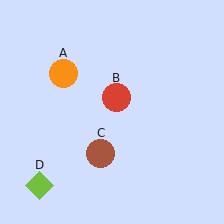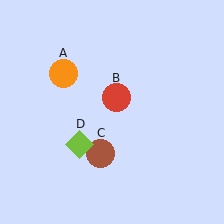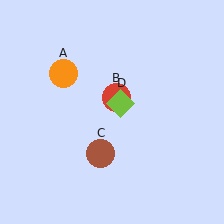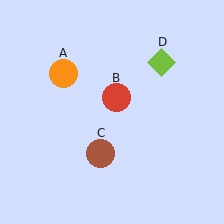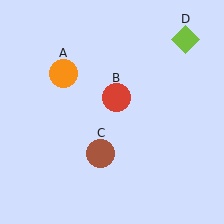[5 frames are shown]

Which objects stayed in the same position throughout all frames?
Orange circle (object A) and red circle (object B) and brown circle (object C) remained stationary.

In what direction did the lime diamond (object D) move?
The lime diamond (object D) moved up and to the right.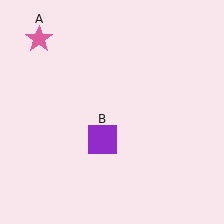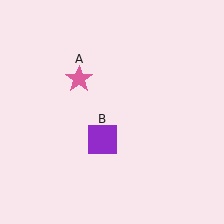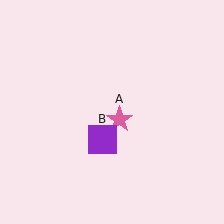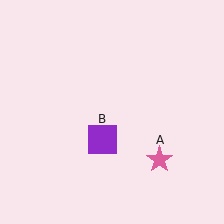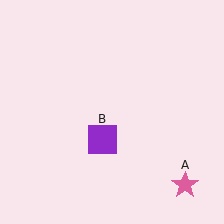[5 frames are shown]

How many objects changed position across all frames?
1 object changed position: pink star (object A).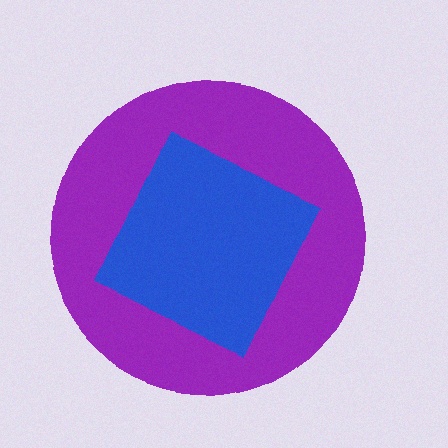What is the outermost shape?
The purple circle.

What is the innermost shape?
The blue diamond.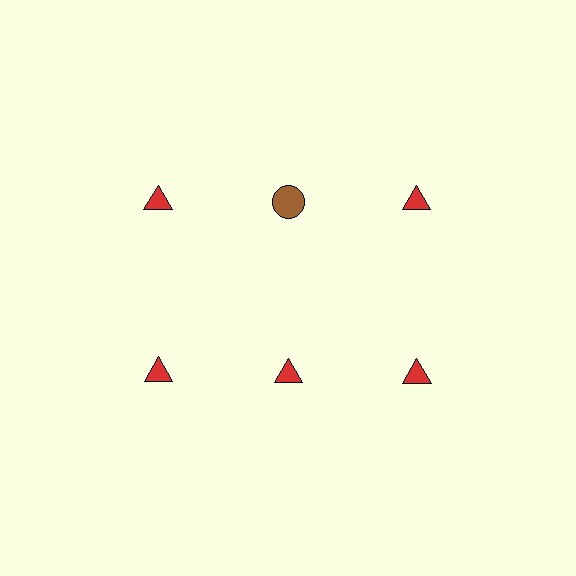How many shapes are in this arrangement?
There are 6 shapes arranged in a grid pattern.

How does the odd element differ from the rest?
It differs in both color (brown instead of red) and shape (circle instead of triangle).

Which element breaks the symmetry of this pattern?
The brown circle in the top row, second from left column breaks the symmetry. All other shapes are red triangles.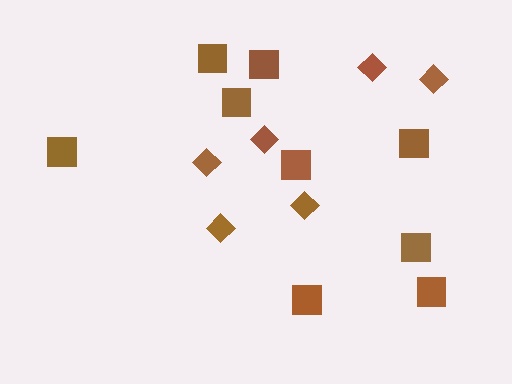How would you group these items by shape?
There are 2 groups: one group of squares (9) and one group of diamonds (6).